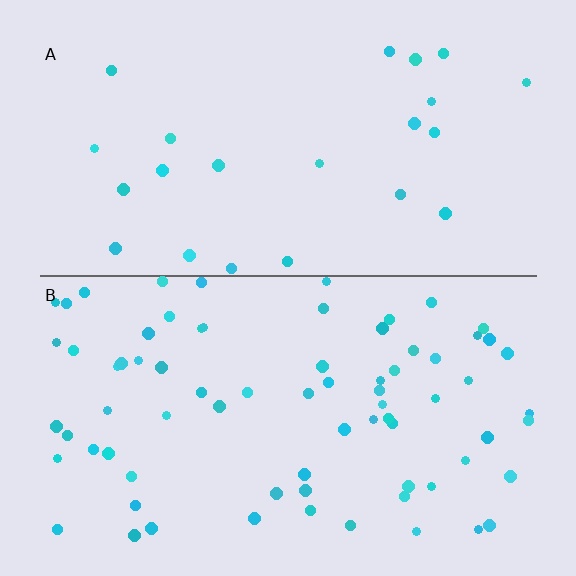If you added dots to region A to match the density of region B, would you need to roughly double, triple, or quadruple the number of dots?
Approximately triple.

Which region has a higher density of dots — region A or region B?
B (the bottom).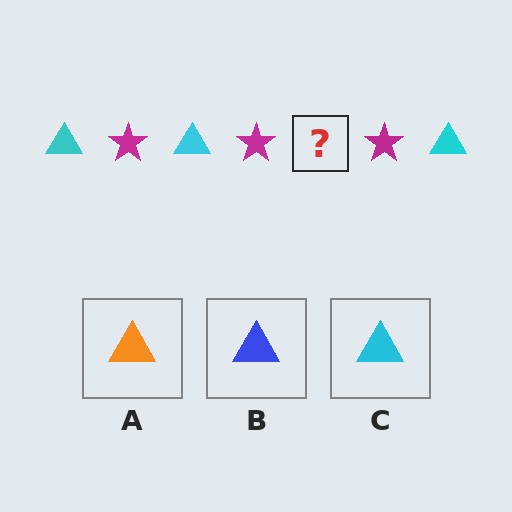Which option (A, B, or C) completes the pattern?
C.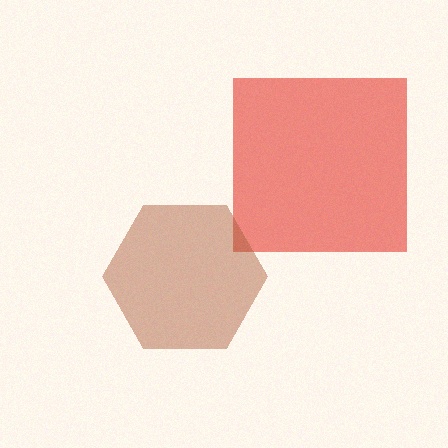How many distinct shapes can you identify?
There are 2 distinct shapes: a red square, a brown hexagon.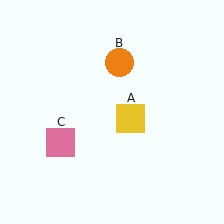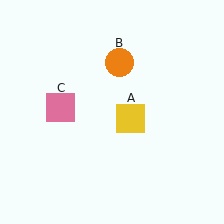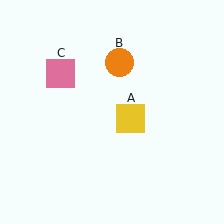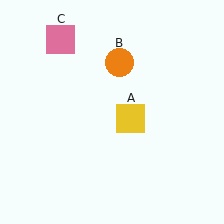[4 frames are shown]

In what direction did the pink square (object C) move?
The pink square (object C) moved up.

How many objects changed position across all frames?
1 object changed position: pink square (object C).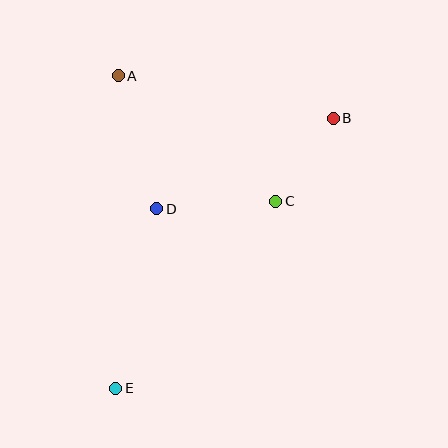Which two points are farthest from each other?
Points B and E are farthest from each other.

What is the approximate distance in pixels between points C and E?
The distance between C and E is approximately 246 pixels.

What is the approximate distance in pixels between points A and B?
The distance between A and B is approximately 219 pixels.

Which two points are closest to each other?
Points B and C are closest to each other.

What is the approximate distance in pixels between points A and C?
The distance between A and C is approximately 201 pixels.